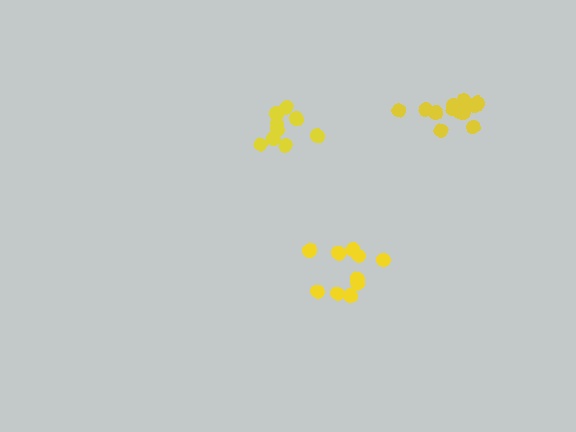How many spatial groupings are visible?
There are 3 spatial groupings.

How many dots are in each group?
Group 1: 13 dots, Group 2: 9 dots, Group 3: 10 dots (32 total).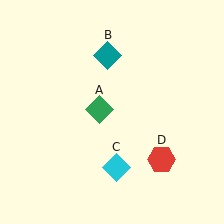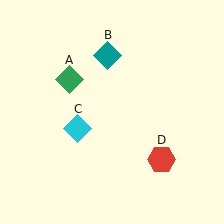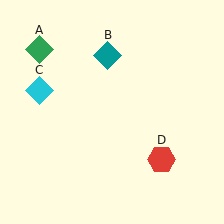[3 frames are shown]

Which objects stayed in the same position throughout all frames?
Teal diamond (object B) and red hexagon (object D) remained stationary.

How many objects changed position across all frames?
2 objects changed position: green diamond (object A), cyan diamond (object C).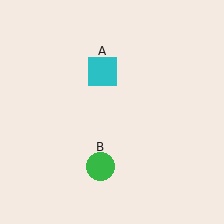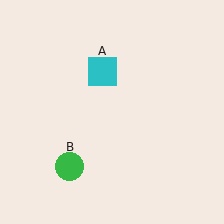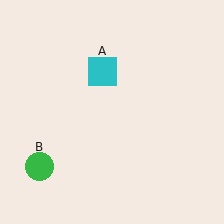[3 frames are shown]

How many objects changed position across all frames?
1 object changed position: green circle (object B).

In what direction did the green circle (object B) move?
The green circle (object B) moved left.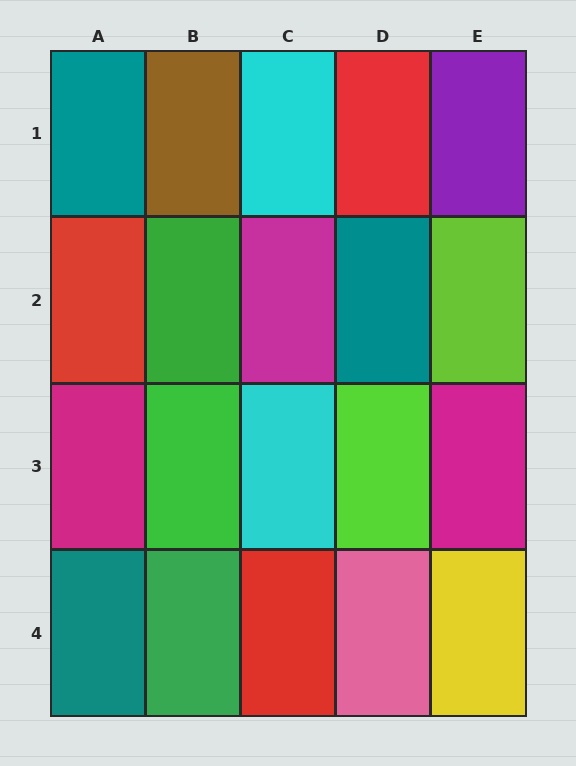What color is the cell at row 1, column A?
Teal.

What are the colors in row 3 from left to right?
Magenta, green, cyan, lime, magenta.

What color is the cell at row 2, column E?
Lime.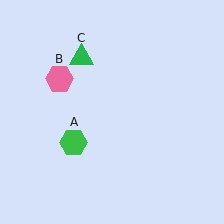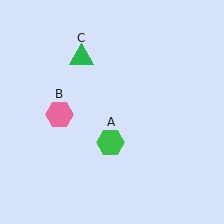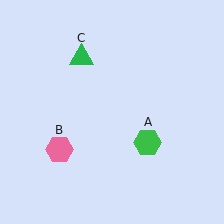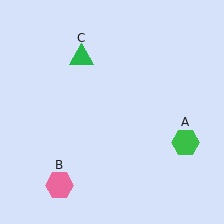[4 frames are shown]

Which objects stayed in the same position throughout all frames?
Green triangle (object C) remained stationary.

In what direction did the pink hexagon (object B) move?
The pink hexagon (object B) moved down.